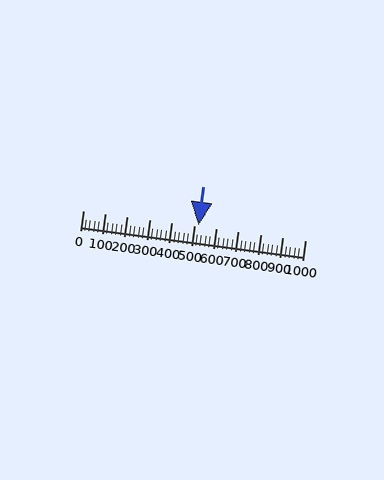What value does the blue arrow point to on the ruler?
The blue arrow points to approximately 520.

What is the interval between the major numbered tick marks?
The major tick marks are spaced 100 units apart.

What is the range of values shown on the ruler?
The ruler shows values from 0 to 1000.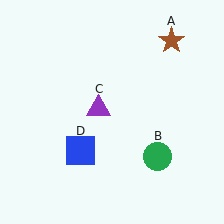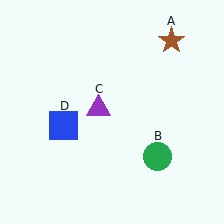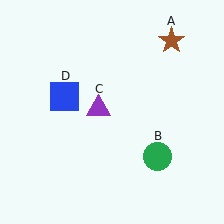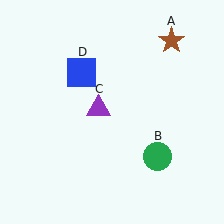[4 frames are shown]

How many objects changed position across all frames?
1 object changed position: blue square (object D).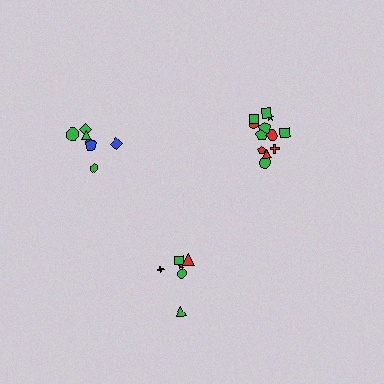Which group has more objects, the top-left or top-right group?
The top-right group.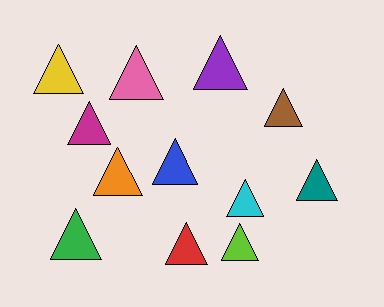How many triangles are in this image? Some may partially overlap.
There are 12 triangles.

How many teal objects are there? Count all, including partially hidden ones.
There is 1 teal object.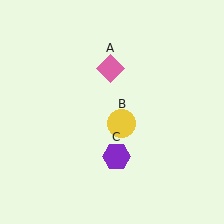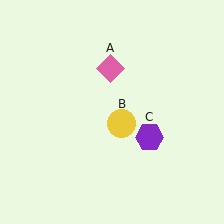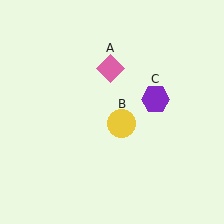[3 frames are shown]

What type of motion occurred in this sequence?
The purple hexagon (object C) rotated counterclockwise around the center of the scene.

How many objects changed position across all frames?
1 object changed position: purple hexagon (object C).